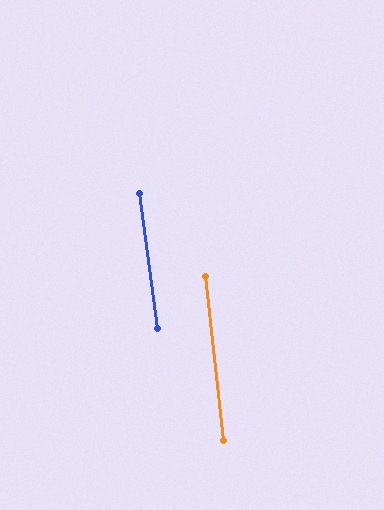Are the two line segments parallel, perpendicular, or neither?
Parallel — their directions differ by only 1.4°.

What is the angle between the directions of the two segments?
Approximately 1 degree.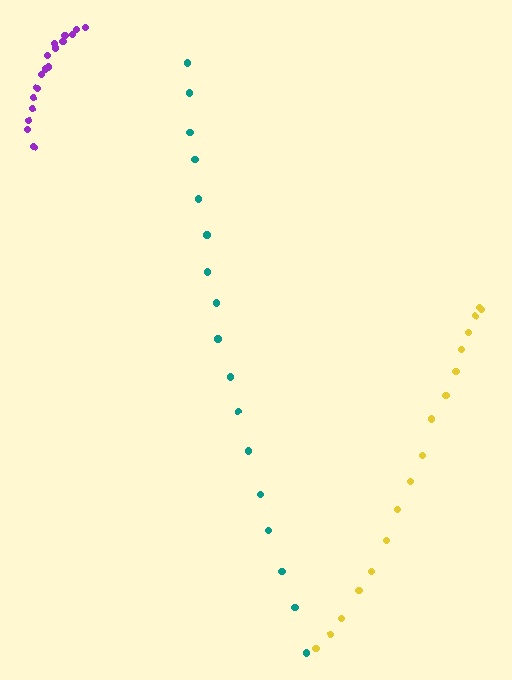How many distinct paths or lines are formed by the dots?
There are 3 distinct paths.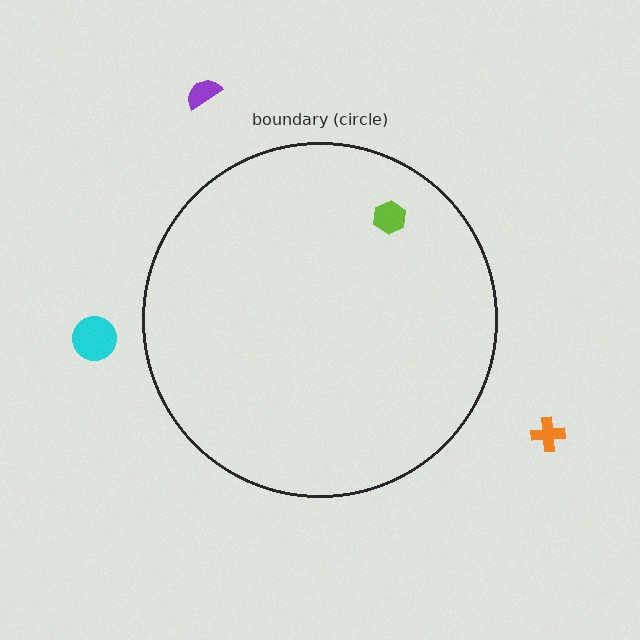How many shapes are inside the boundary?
1 inside, 3 outside.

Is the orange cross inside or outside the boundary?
Outside.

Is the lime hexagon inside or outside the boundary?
Inside.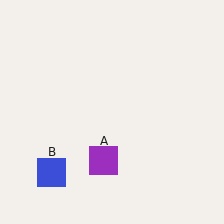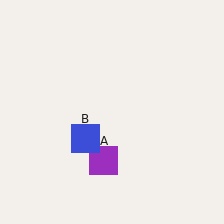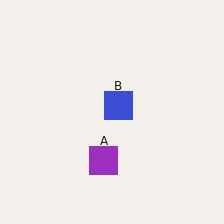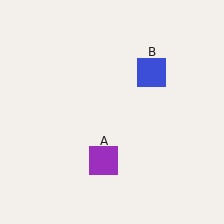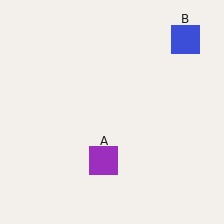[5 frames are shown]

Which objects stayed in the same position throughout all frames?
Purple square (object A) remained stationary.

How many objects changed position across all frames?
1 object changed position: blue square (object B).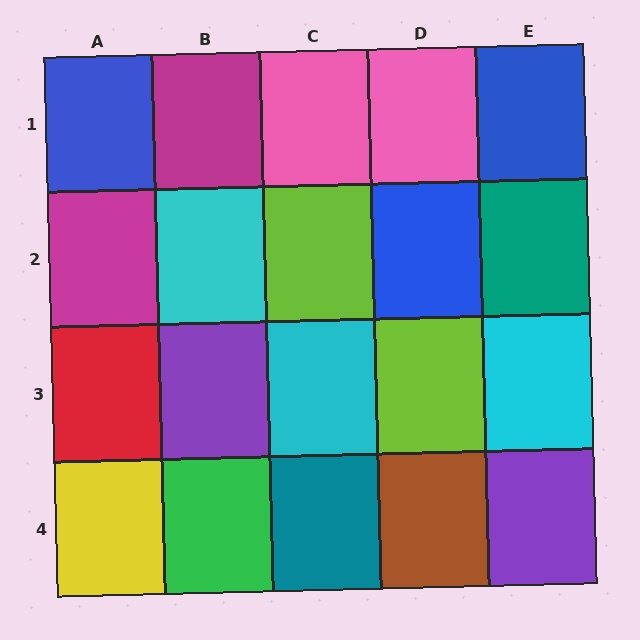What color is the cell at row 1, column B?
Magenta.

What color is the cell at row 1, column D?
Pink.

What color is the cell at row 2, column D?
Blue.